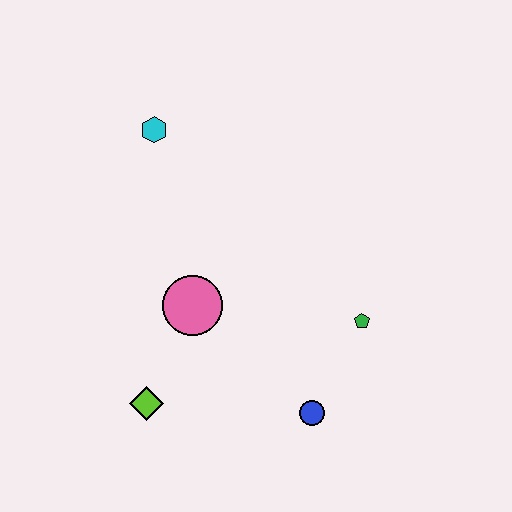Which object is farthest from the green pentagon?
The cyan hexagon is farthest from the green pentagon.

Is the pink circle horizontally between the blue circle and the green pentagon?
No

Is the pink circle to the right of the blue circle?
No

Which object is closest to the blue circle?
The green pentagon is closest to the blue circle.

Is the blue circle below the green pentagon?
Yes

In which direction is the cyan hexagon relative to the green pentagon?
The cyan hexagon is to the left of the green pentagon.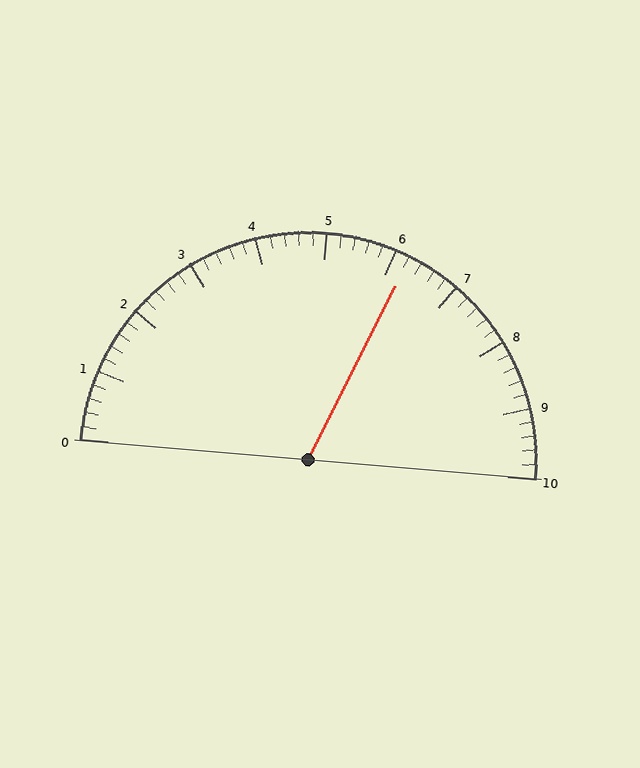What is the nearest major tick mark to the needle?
The nearest major tick mark is 6.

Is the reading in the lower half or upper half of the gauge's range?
The reading is in the upper half of the range (0 to 10).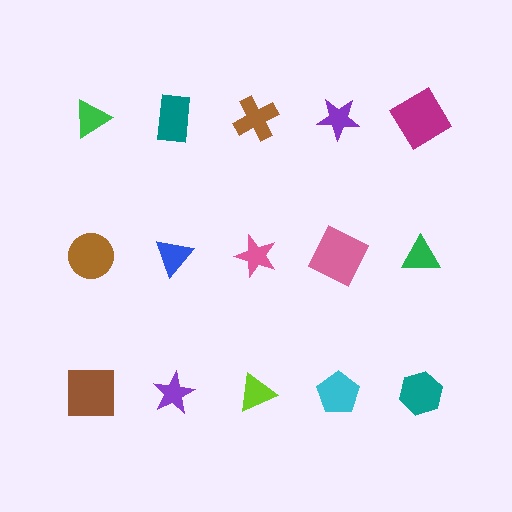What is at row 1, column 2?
A teal rectangle.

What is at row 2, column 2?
A blue triangle.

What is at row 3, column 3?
A lime triangle.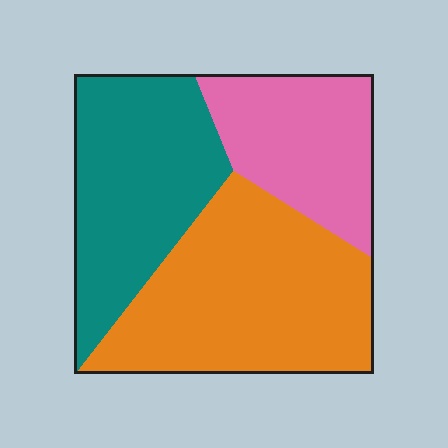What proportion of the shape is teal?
Teal covers 33% of the shape.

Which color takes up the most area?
Orange, at roughly 45%.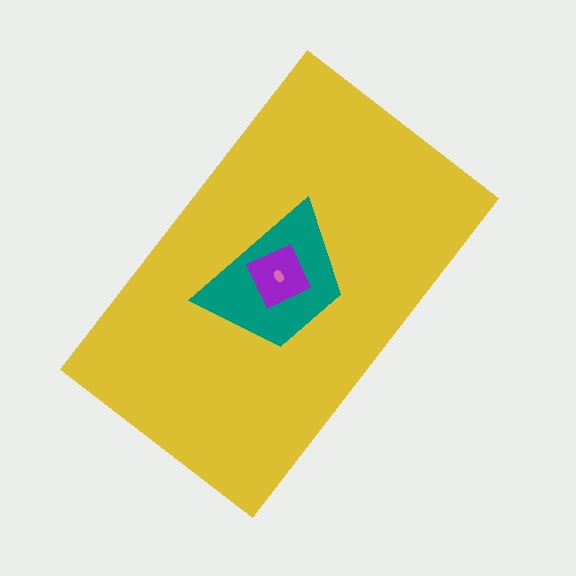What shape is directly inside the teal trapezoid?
The purple square.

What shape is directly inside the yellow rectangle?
The teal trapezoid.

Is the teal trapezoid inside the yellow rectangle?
Yes.